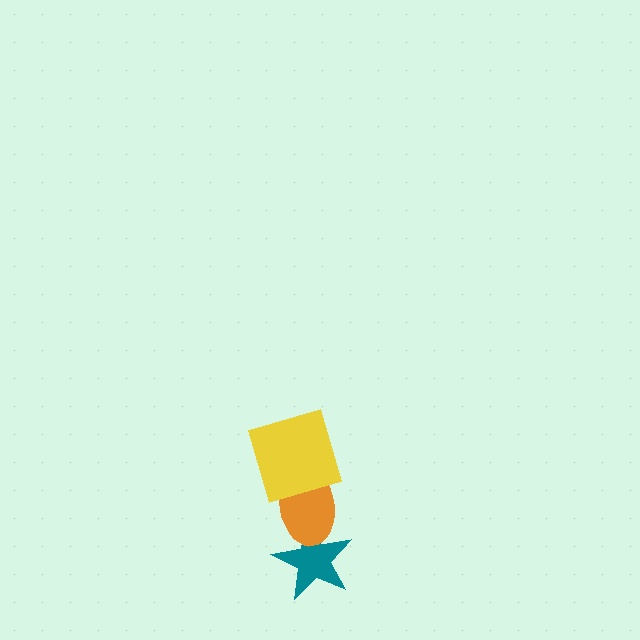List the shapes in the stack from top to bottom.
From top to bottom: the yellow square, the orange ellipse, the teal star.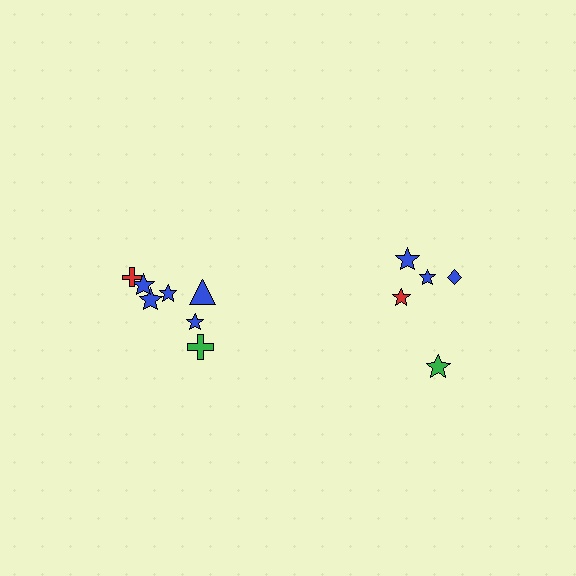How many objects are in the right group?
There are 5 objects.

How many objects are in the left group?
There are 7 objects.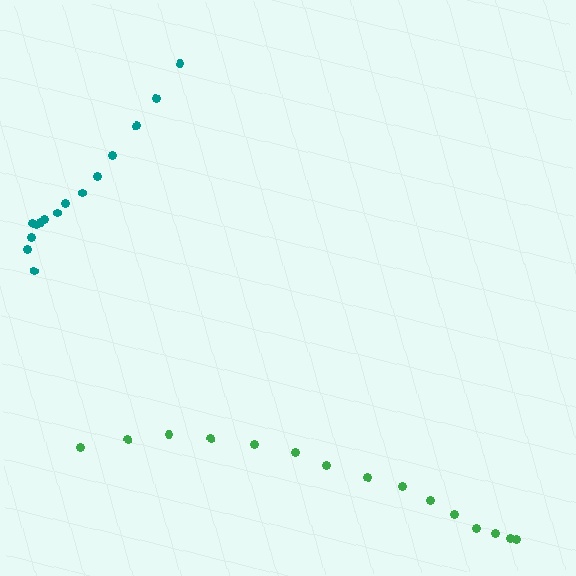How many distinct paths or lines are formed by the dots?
There are 2 distinct paths.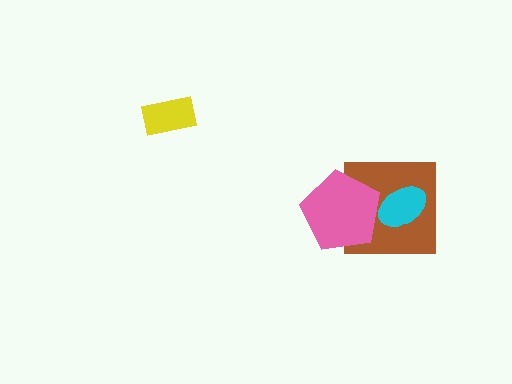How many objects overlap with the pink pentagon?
2 objects overlap with the pink pentagon.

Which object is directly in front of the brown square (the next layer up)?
The pink pentagon is directly in front of the brown square.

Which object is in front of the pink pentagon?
The cyan ellipse is in front of the pink pentagon.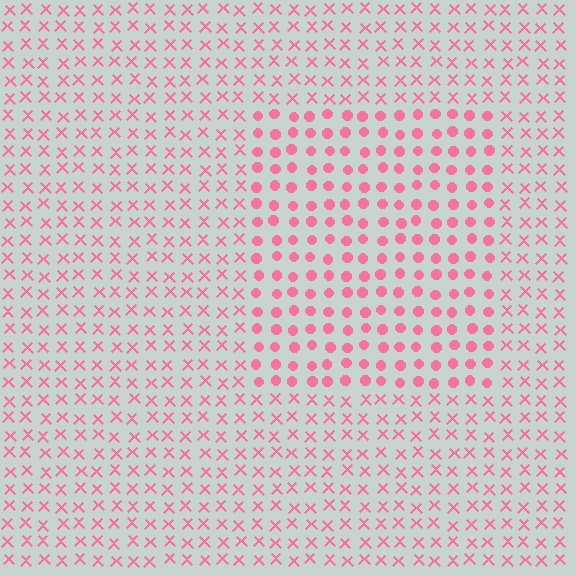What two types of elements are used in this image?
The image uses circles inside the rectangle region and X marks outside it.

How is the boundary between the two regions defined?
The boundary is defined by a change in element shape: circles inside vs. X marks outside. All elements share the same color and spacing.